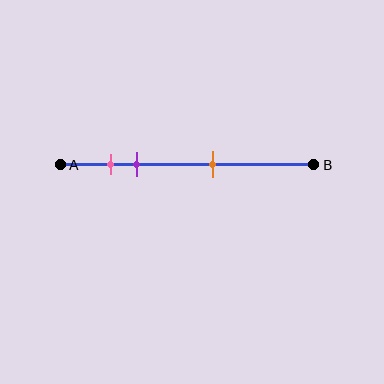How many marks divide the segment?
There are 3 marks dividing the segment.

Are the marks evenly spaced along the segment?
No, the marks are not evenly spaced.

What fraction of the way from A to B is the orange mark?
The orange mark is approximately 60% (0.6) of the way from A to B.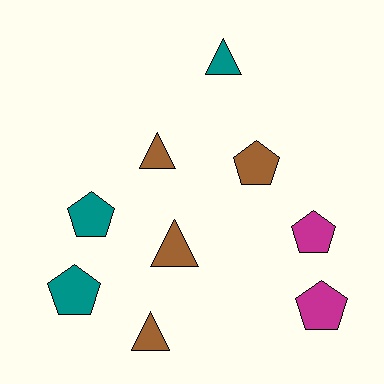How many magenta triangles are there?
There are no magenta triangles.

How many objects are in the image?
There are 9 objects.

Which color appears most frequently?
Brown, with 4 objects.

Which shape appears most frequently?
Pentagon, with 5 objects.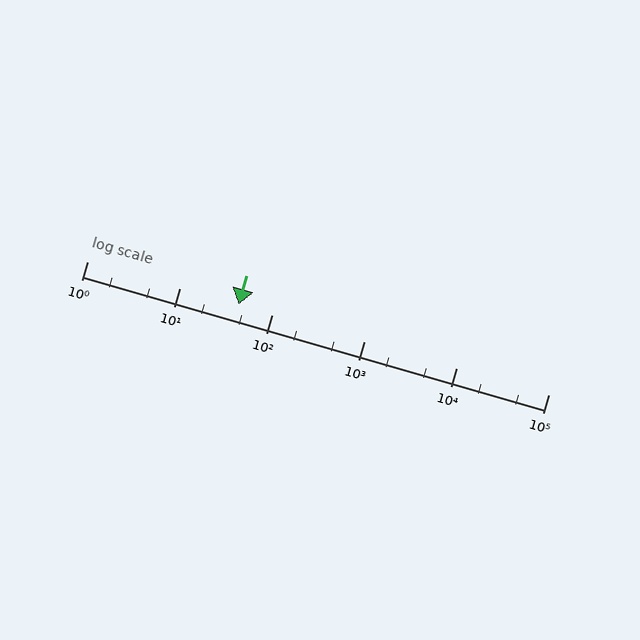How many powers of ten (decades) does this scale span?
The scale spans 5 decades, from 1 to 100000.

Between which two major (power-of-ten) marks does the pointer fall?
The pointer is between 10 and 100.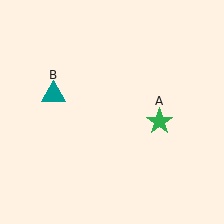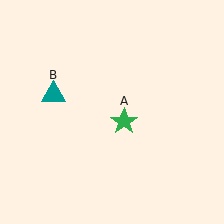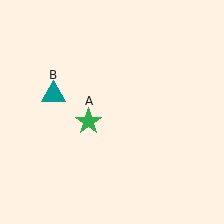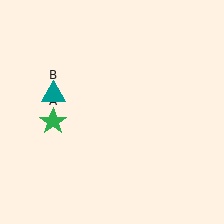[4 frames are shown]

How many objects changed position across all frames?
1 object changed position: green star (object A).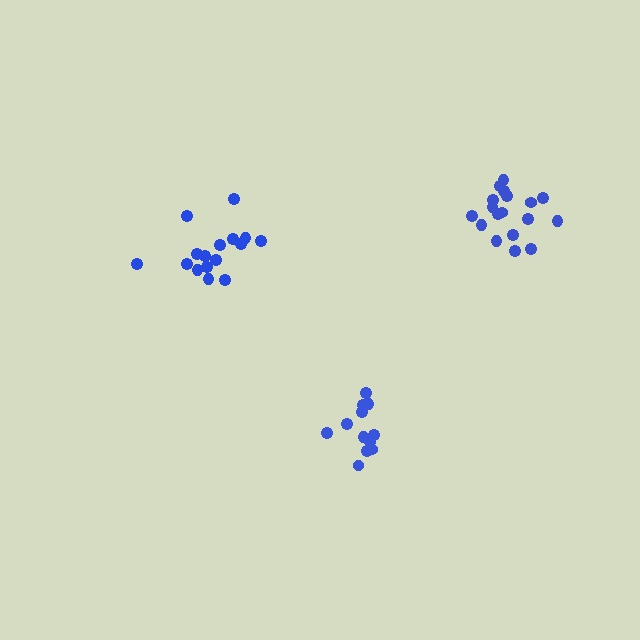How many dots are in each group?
Group 1: 18 dots, Group 2: 16 dots, Group 3: 13 dots (47 total).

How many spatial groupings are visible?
There are 3 spatial groupings.